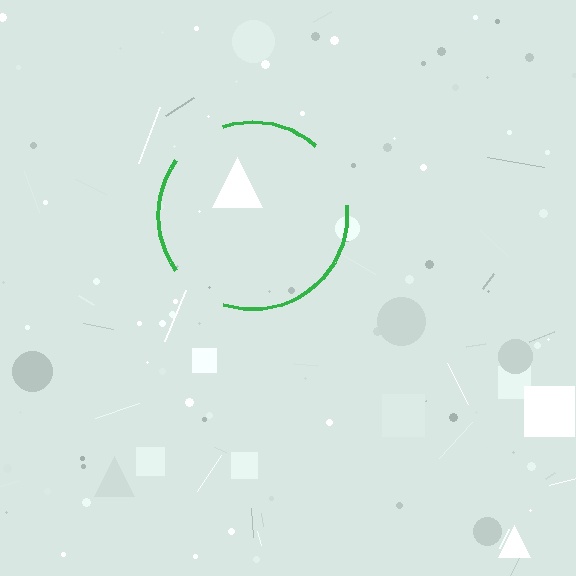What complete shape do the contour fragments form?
The contour fragments form a circle.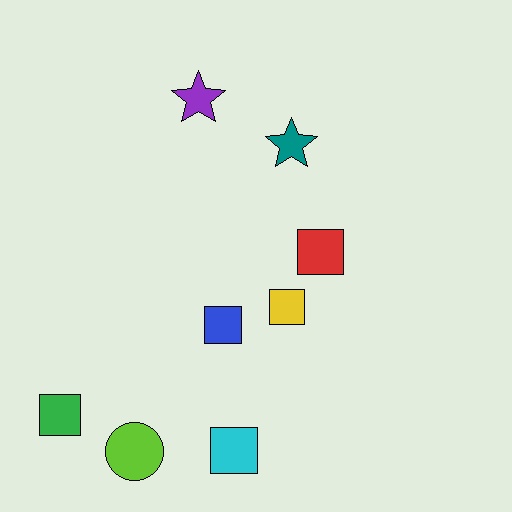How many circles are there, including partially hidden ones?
There is 1 circle.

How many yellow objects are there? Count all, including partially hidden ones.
There is 1 yellow object.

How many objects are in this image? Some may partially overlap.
There are 8 objects.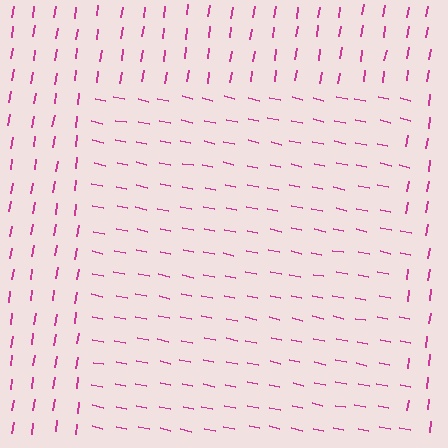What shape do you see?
I see a rectangle.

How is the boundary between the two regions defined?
The boundary is defined purely by a change in line orientation (approximately 86 degrees difference). All lines are the same color and thickness.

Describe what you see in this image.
The image is filled with small magenta line segments. A rectangle region in the image has lines oriented differently from the surrounding lines, creating a visible texture boundary.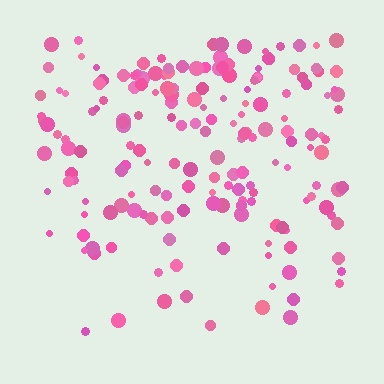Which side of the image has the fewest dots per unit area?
The bottom.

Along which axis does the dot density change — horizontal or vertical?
Vertical.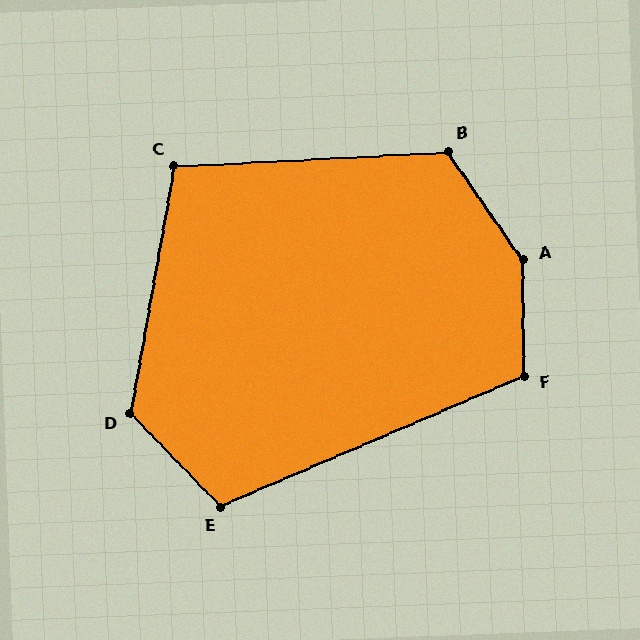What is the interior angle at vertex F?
Approximately 113 degrees (obtuse).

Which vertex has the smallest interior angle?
C, at approximately 103 degrees.